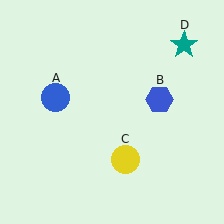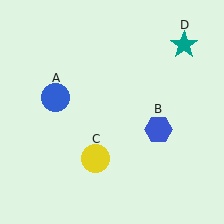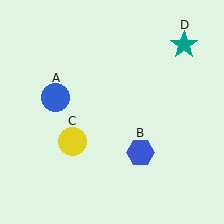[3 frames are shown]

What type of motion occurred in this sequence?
The blue hexagon (object B), yellow circle (object C) rotated clockwise around the center of the scene.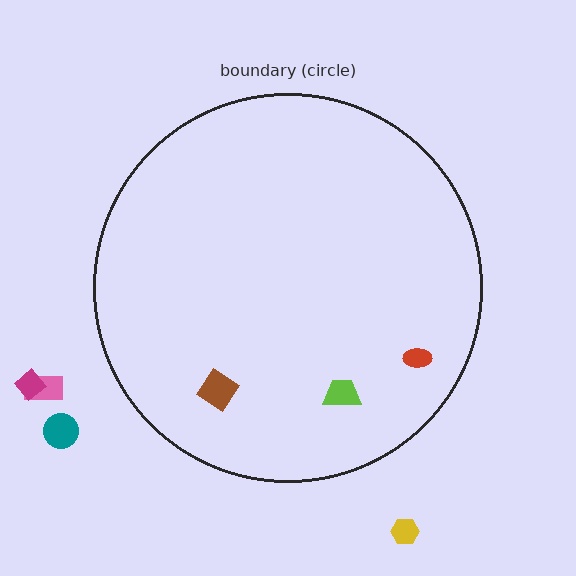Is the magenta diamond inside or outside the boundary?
Outside.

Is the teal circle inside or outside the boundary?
Outside.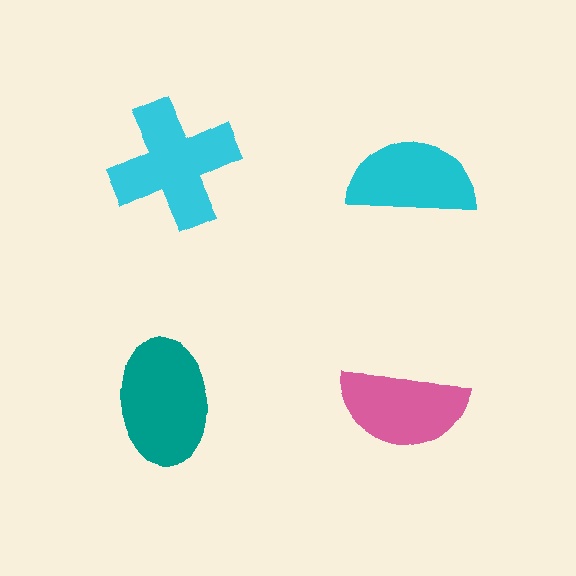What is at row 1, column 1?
A cyan cross.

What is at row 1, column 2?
A cyan semicircle.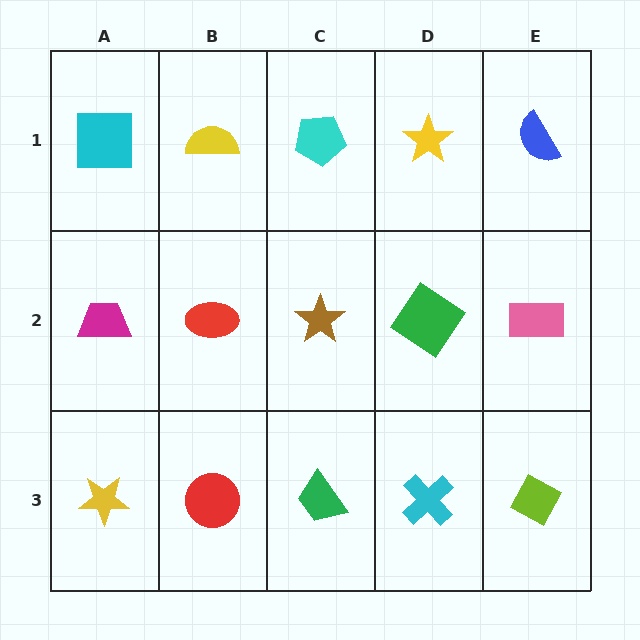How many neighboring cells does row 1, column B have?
3.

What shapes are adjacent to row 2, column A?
A cyan square (row 1, column A), a yellow star (row 3, column A), a red ellipse (row 2, column B).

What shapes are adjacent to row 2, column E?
A blue semicircle (row 1, column E), a lime diamond (row 3, column E), a green diamond (row 2, column D).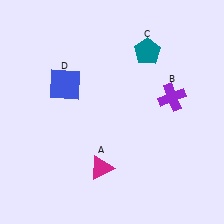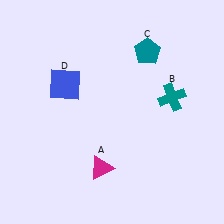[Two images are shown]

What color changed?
The cross (B) changed from purple in Image 1 to teal in Image 2.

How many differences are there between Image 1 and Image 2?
There is 1 difference between the two images.